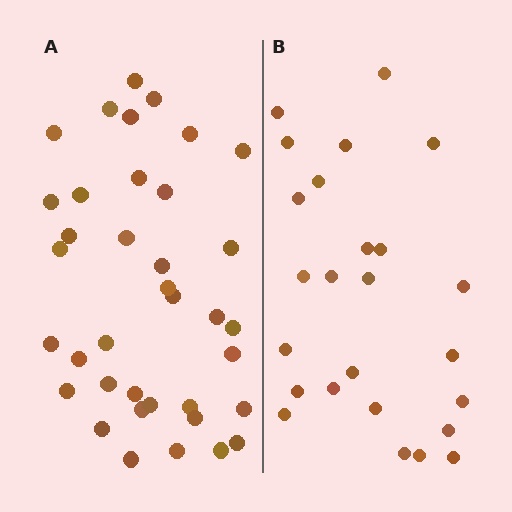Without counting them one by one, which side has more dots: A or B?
Region A (the left region) has more dots.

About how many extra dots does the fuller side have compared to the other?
Region A has roughly 12 or so more dots than region B.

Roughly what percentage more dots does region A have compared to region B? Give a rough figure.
About 50% more.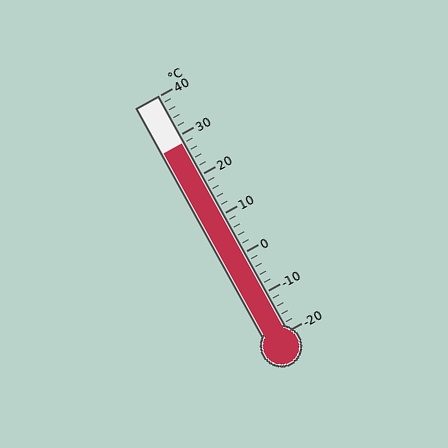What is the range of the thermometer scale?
The thermometer scale ranges from -20°C to 40°C.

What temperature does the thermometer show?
The thermometer shows approximately 28°C.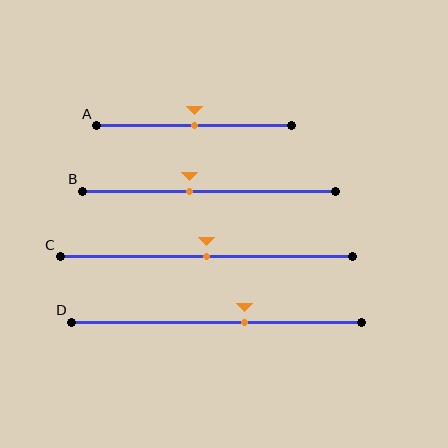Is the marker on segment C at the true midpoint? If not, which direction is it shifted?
Yes, the marker on segment C is at the true midpoint.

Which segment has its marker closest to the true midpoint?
Segment A has its marker closest to the true midpoint.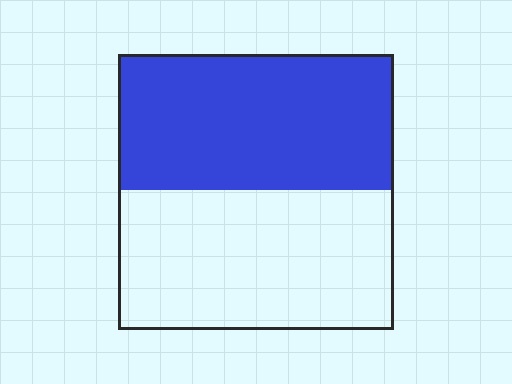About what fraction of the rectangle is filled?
About one half (1/2).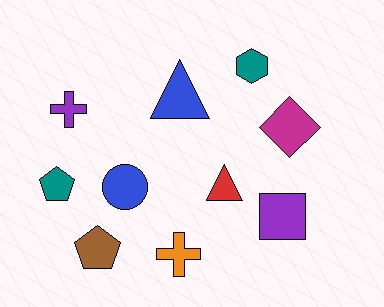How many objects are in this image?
There are 10 objects.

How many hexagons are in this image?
There is 1 hexagon.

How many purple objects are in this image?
There are 2 purple objects.